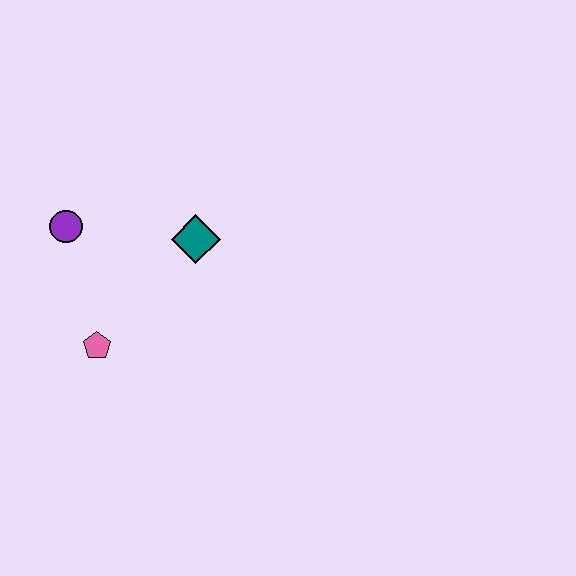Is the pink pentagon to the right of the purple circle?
Yes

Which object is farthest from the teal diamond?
The pink pentagon is farthest from the teal diamond.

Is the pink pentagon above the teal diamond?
No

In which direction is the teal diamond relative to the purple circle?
The teal diamond is to the right of the purple circle.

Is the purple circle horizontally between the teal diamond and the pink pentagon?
No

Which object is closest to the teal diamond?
The purple circle is closest to the teal diamond.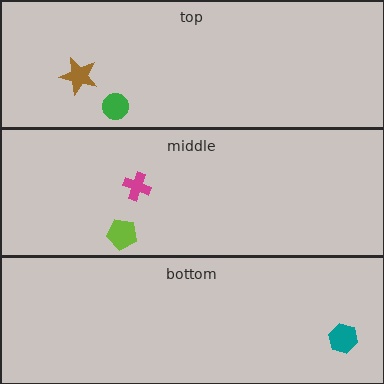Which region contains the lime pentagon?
The middle region.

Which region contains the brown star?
The top region.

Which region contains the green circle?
The top region.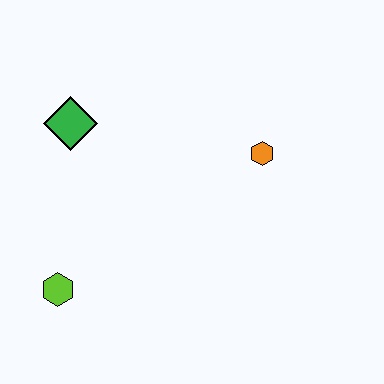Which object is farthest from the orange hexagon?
The lime hexagon is farthest from the orange hexagon.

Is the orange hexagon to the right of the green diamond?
Yes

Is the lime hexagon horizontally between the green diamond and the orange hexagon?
No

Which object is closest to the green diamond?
The lime hexagon is closest to the green diamond.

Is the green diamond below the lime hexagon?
No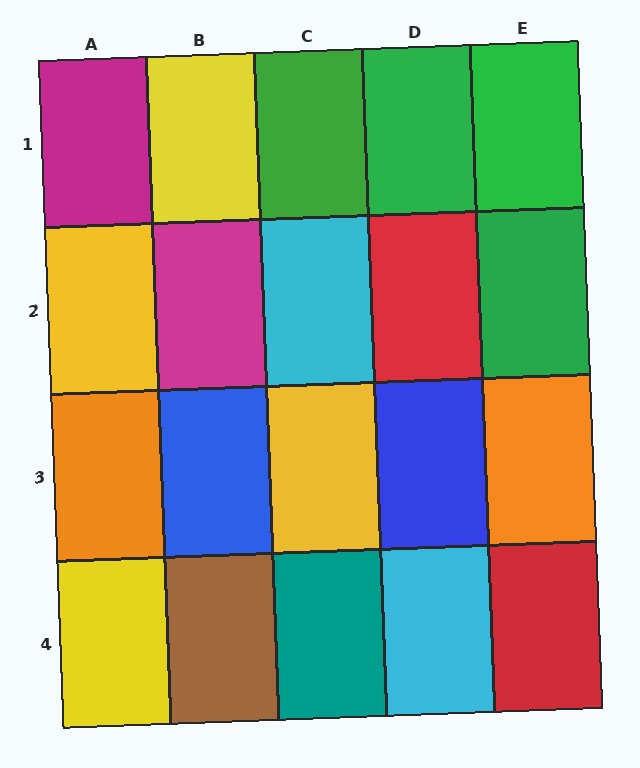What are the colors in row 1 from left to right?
Magenta, yellow, green, green, green.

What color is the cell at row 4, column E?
Red.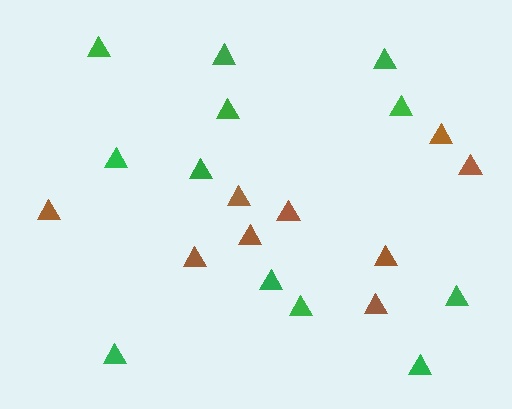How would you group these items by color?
There are 2 groups: one group of brown triangles (9) and one group of green triangles (12).